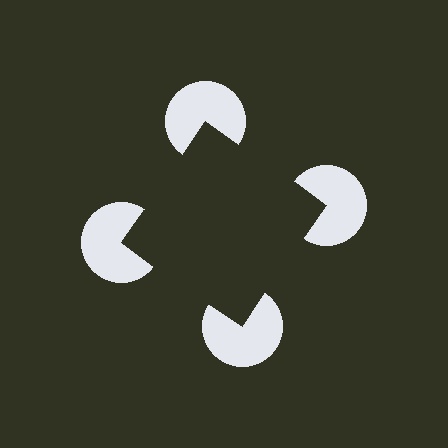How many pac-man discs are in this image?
There are 4 — one at each vertex of the illusory square.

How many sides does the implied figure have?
4 sides.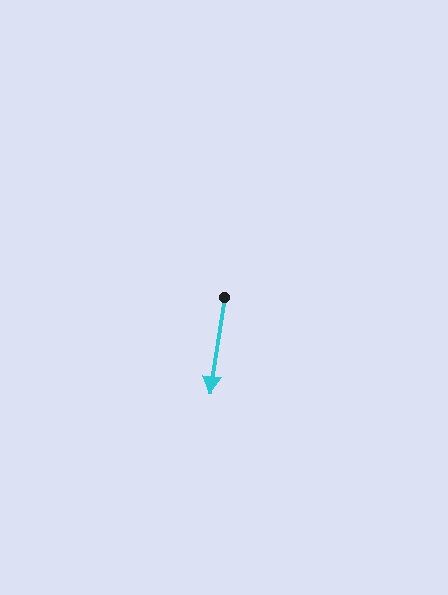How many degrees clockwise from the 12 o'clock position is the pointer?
Approximately 189 degrees.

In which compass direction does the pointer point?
South.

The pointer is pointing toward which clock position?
Roughly 6 o'clock.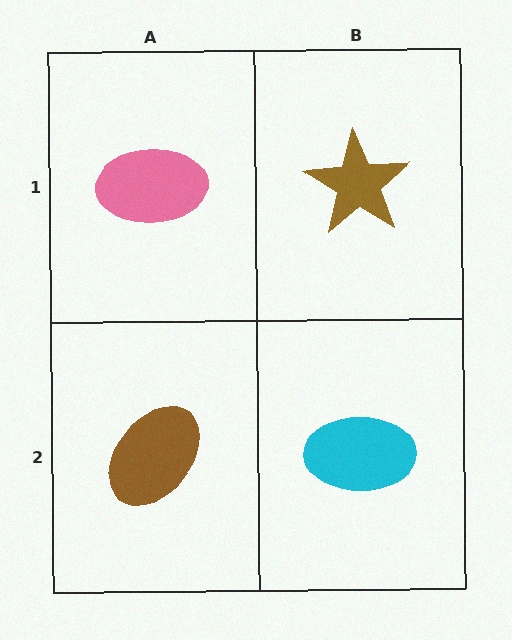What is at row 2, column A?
A brown ellipse.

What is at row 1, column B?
A brown star.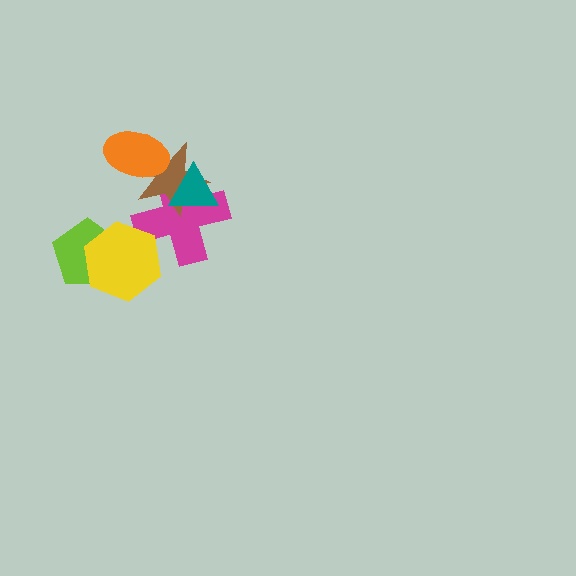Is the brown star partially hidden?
Yes, it is partially covered by another shape.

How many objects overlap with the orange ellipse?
1 object overlaps with the orange ellipse.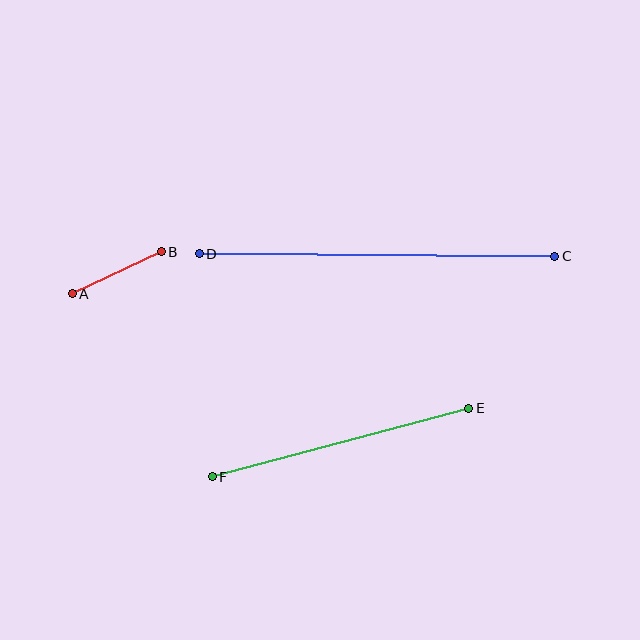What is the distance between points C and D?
The distance is approximately 356 pixels.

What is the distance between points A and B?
The distance is approximately 98 pixels.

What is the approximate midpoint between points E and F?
The midpoint is at approximately (340, 443) pixels.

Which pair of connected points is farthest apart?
Points C and D are farthest apart.